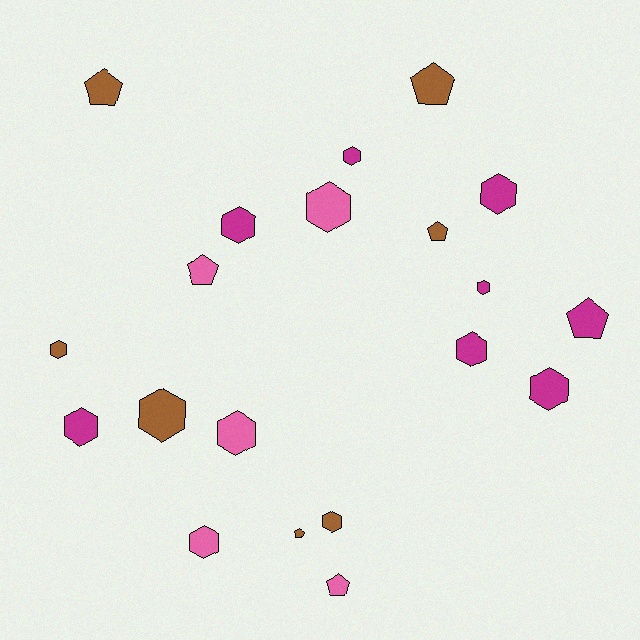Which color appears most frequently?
Magenta, with 8 objects.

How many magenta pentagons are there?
There is 1 magenta pentagon.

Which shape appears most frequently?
Hexagon, with 13 objects.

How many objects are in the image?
There are 20 objects.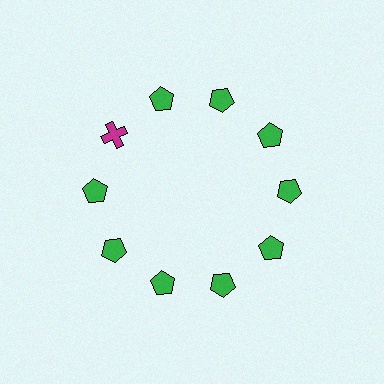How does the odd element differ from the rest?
It differs in both color (magenta instead of green) and shape (cross instead of pentagon).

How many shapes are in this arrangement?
There are 10 shapes arranged in a ring pattern.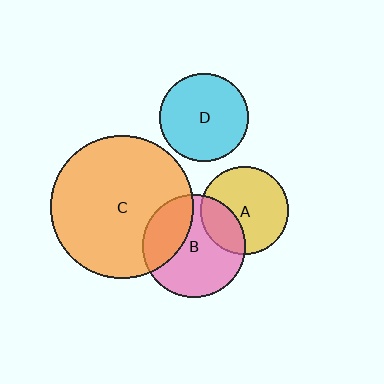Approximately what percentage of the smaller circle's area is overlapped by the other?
Approximately 30%.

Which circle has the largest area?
Circle C (orange).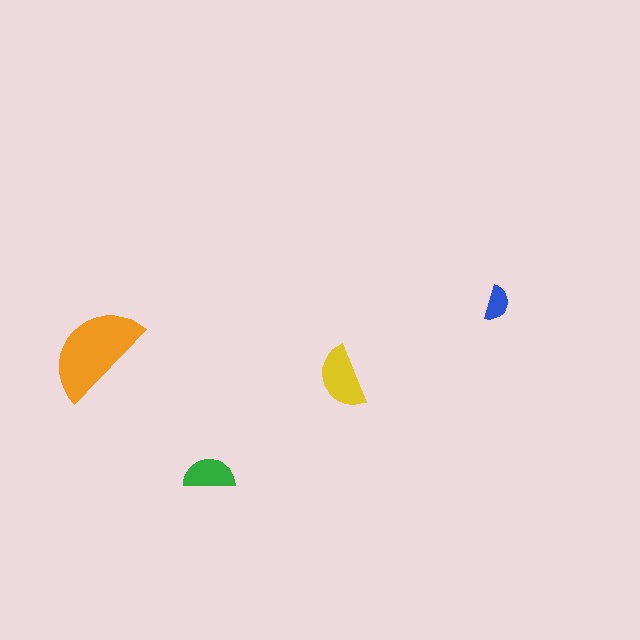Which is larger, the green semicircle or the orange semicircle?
The orange one.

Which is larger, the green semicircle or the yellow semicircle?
The yellow one.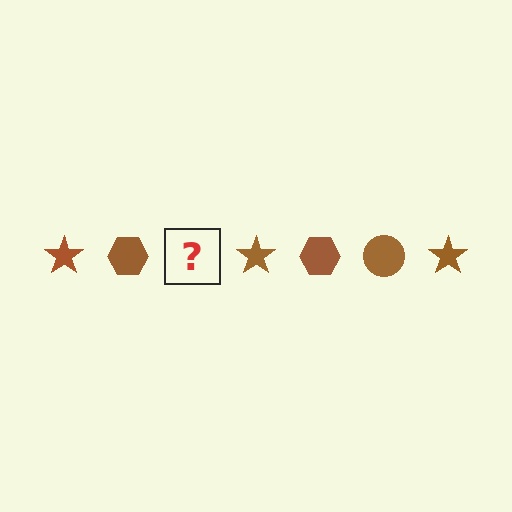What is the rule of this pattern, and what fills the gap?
The rule is that the pattern cycles through star, hexagon, circle shapes in brown. The gap should be filled with a brown circle.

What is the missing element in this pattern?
The missing element is a brown circle.